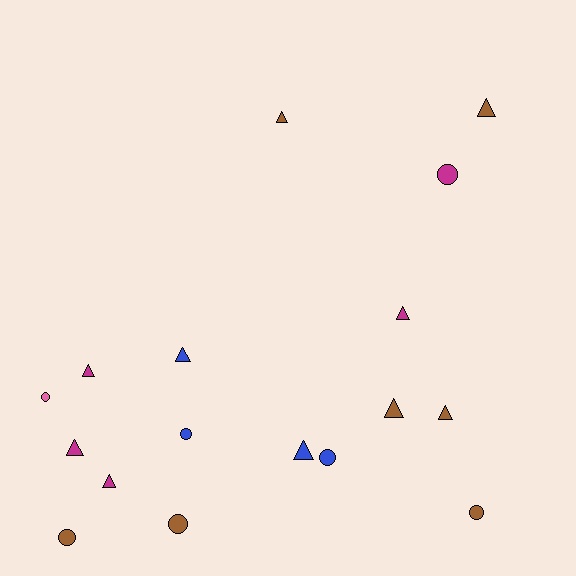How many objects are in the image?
There are 17 objects.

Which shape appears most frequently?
Triangle, with 10 objects.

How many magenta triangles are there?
There are 4 magenta triangles.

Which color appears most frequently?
Brown, with 7 objects.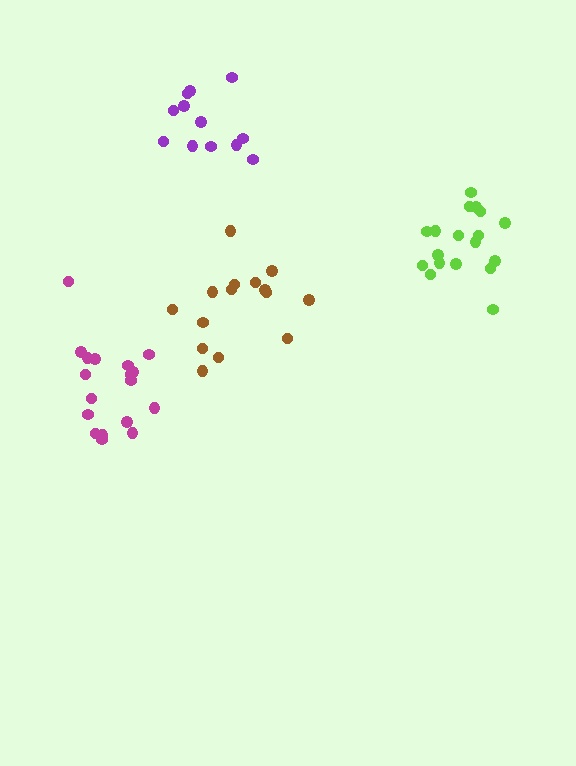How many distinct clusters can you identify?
There are 4 distinct clusters.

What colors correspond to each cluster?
The clusters are colored: brown, magenta, lime, purple.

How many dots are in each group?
Group 1: 15 dots, Group 2: 18 dots, Group 3: 18 dots, Group 4: 12 dots (63 total).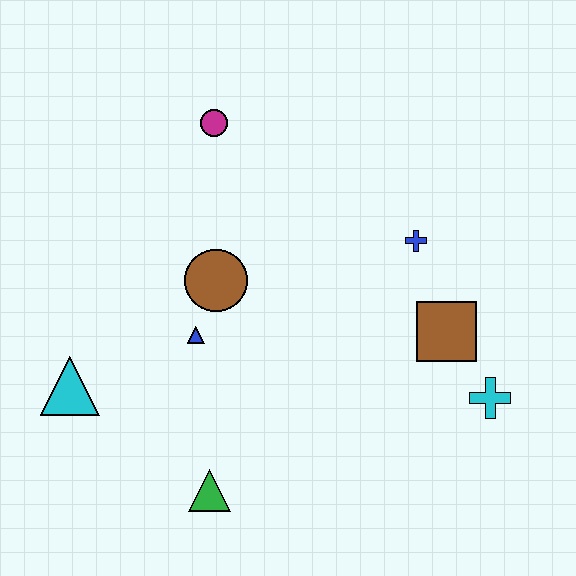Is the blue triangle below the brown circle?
Yes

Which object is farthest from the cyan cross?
The cyan triangle is farthest from the cyan cross.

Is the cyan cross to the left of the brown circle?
No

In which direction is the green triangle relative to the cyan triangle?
The green triangle is to the right of the cyan triangle.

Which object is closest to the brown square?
The cyan cross is closest to the brown square.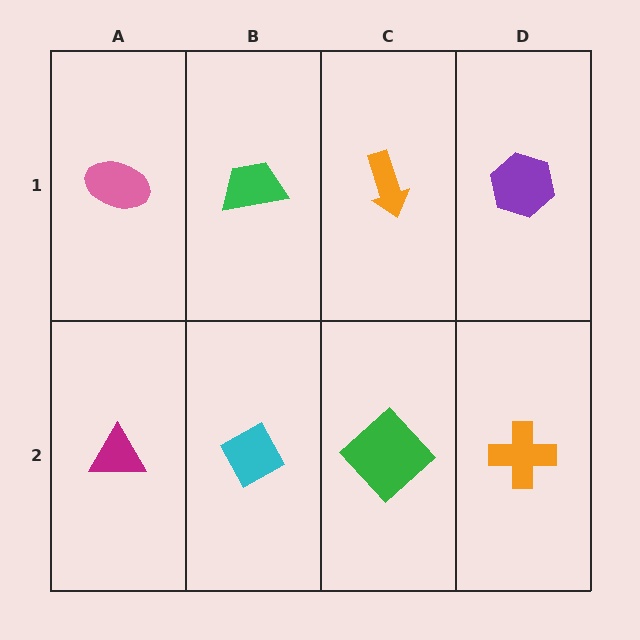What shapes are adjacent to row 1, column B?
A cyan diamond (row 2, column B), a pink ellipse (row 1, column A), an orange arrow (row 1, column C).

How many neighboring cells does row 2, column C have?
3.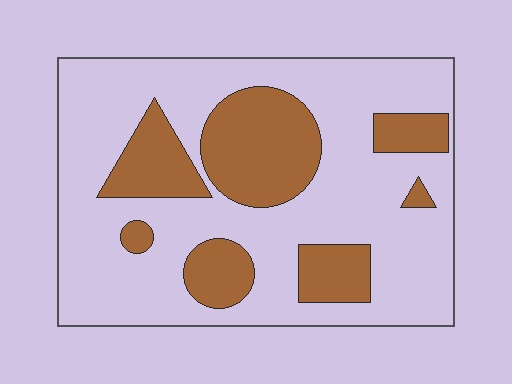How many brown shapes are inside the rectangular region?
7.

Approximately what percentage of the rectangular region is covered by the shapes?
Approximately 30%.